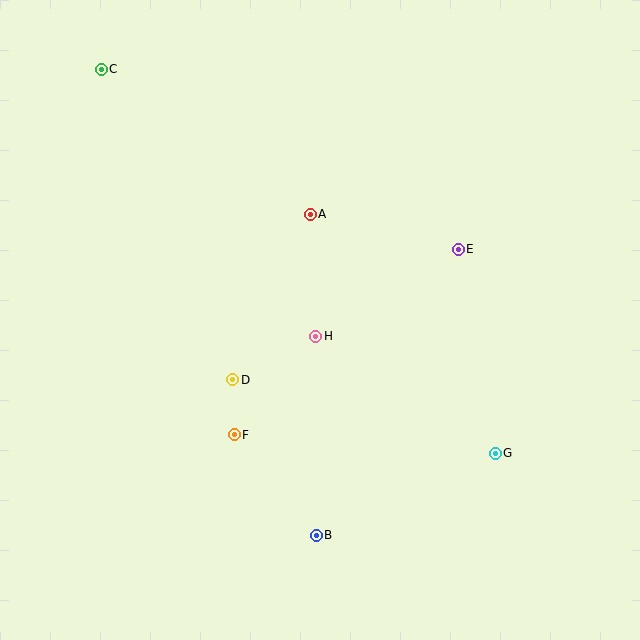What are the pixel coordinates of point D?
Point D is at (233, 380).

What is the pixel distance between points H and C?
The distance between H and C is 342 pixels.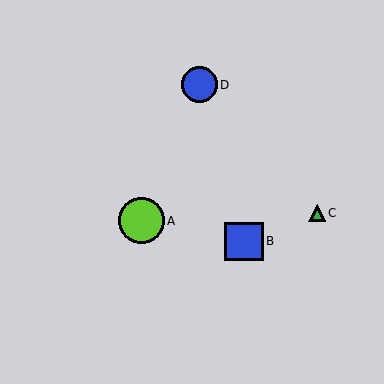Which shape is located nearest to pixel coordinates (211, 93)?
The blue circle (labeled D) at (199, 85) is nearest to that location.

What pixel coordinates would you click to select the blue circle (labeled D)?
Click at (199, 85) to select the blue circle D.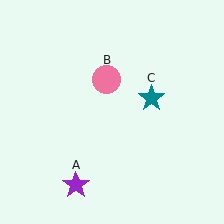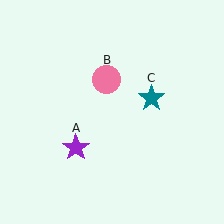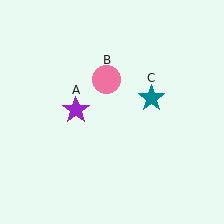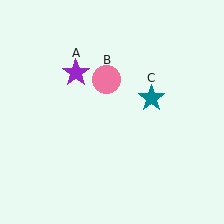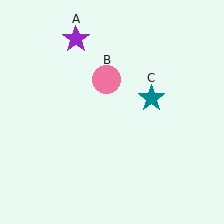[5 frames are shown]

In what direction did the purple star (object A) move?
The purple star (object A) moved up.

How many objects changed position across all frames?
1 object changed position: purple star (object A).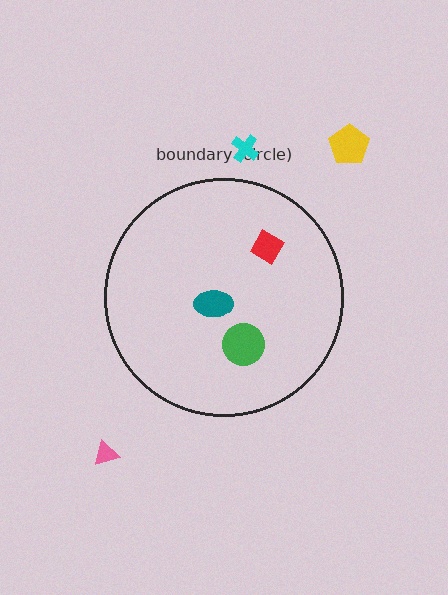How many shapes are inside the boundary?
3 inside, 3 outside.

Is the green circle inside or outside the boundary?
Inside.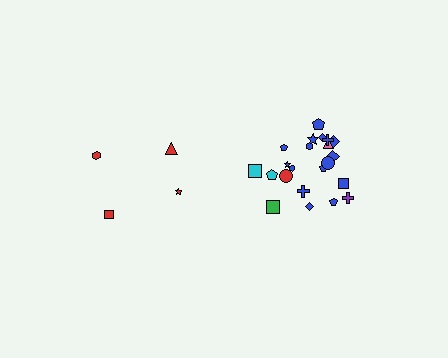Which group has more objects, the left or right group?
The right group.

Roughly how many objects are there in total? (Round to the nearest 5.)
Roughly 25 objects in total.